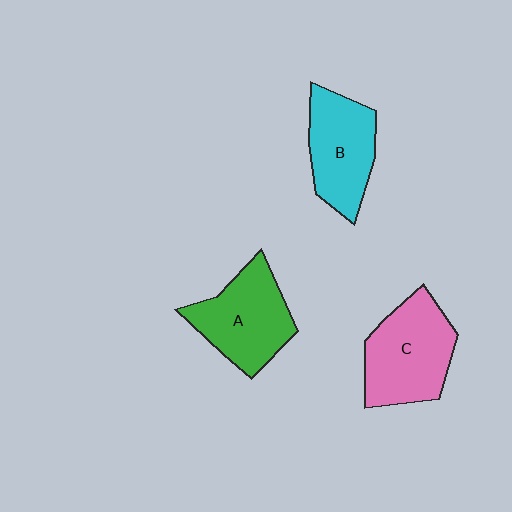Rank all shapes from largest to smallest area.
From largest to smallest: C (pink), A (green), B (cyan).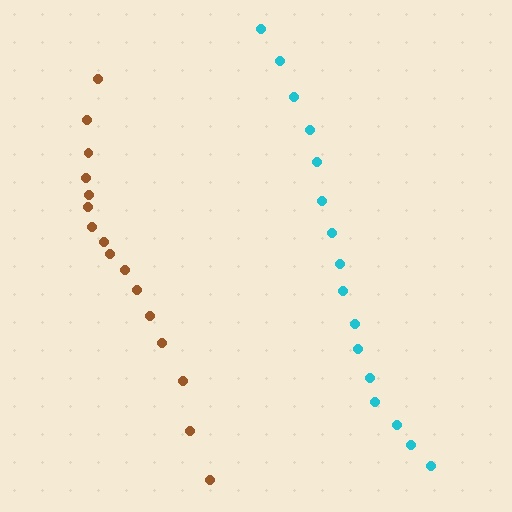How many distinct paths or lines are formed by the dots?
There are 2 distinct paths.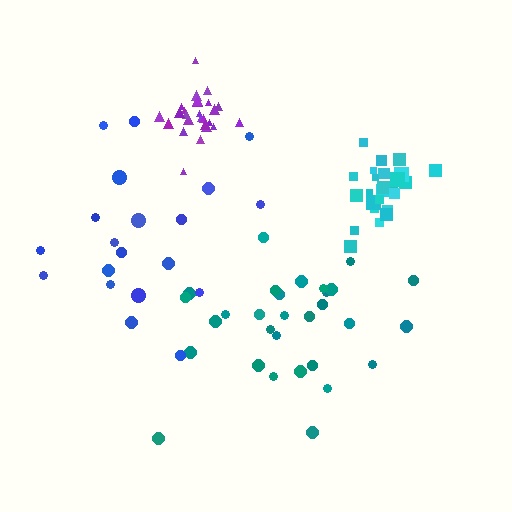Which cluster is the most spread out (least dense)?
Blue.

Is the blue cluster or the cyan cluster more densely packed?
Cyan.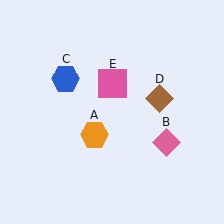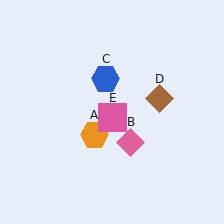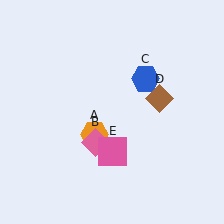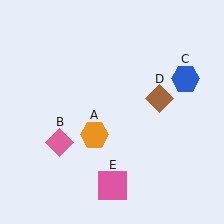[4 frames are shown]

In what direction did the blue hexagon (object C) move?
The blue hexagon (object C) moved right.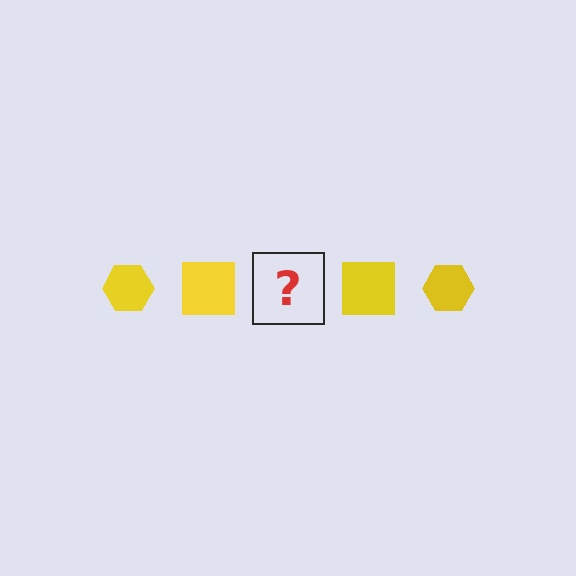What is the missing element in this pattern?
The missing element is a yellow hexagon.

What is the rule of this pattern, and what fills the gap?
The rule is that the pattern cycles through hexagon, square shapes in yellow. The gap should be filled with a yellow hexagon.